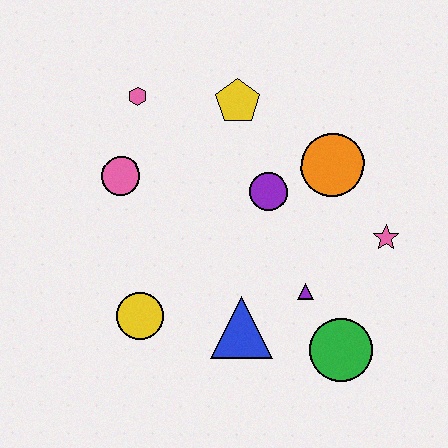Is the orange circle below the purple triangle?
No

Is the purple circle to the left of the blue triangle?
No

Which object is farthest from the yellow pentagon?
The green circle is farthest from the yellow pentagon.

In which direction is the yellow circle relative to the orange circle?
The yellow circle is to the left of the orange circle.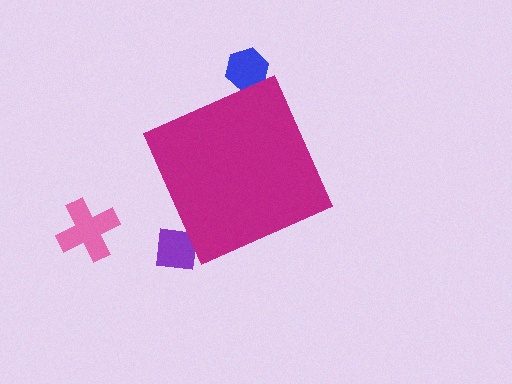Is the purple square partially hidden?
Yes, the purple square is partially hidden behind the magenta diamond.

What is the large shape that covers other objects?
A magenta diamond.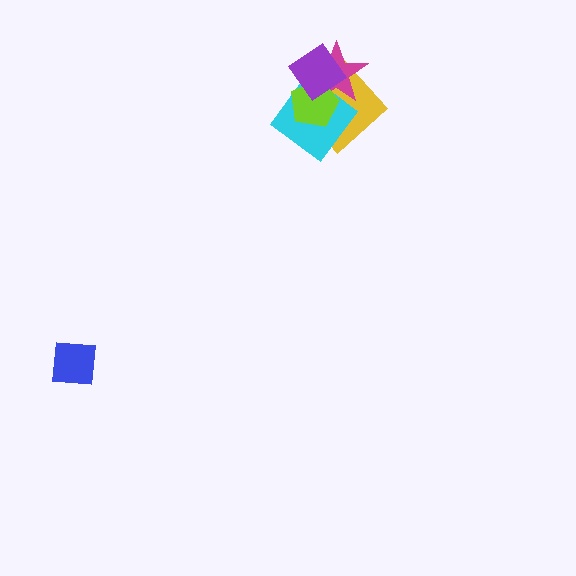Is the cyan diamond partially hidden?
Yes, it is partially covered by another shape.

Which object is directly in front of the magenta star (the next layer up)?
The lime pentagon is directly in front of the magenta star.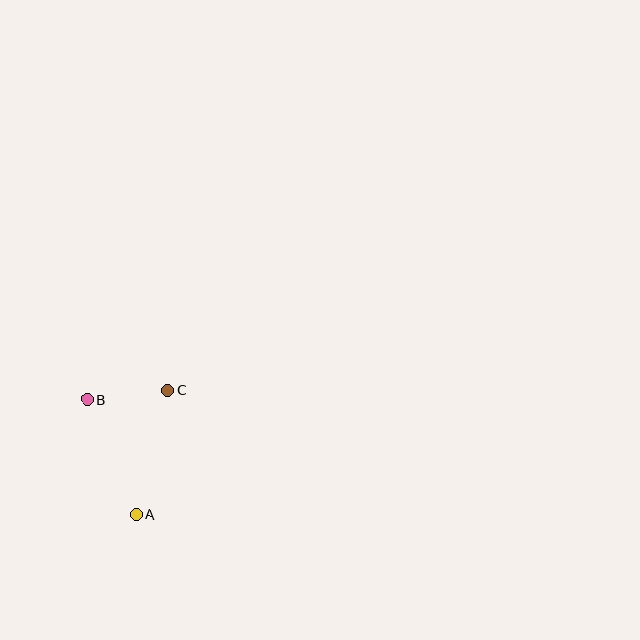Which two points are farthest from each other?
Points A and C are farthest from each other.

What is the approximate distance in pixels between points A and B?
The distance between A and B is approximately 126 pixels.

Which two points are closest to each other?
Points B and C are closest to each other.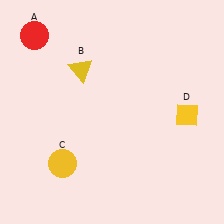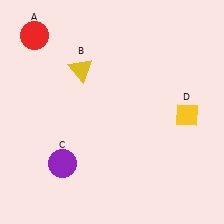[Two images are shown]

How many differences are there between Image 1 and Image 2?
There is 1 difference between the two images.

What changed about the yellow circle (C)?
In Image 1, C is yellow. In Image 2, it changed to purple.